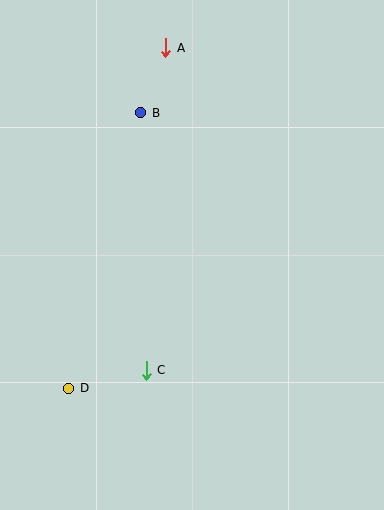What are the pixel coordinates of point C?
Point C is at (146, 370).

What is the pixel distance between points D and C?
The distance between D and C is 80 pixels.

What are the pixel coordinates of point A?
Point A is at (166, 48).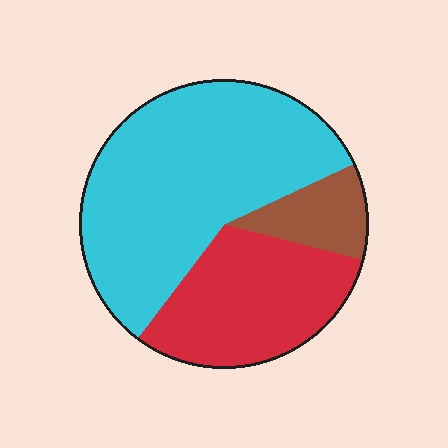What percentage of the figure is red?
Red covers around 30% of the figure.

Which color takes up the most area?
Cyan, at roughly 60%.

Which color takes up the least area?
Brown, at roughly 10%.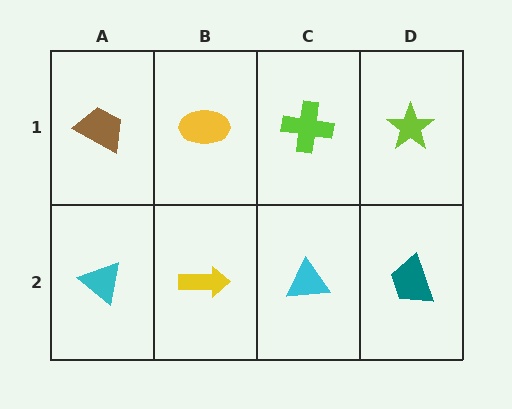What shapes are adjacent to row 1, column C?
A cyan triangle (row 2, column C), a yellow ellipse (row 1, column B), a lime star (row 1, column D).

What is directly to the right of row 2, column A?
A yellow arrow.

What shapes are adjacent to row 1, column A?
A cyan triangle (row 2, column A), a yellow ellipse (row 1, column B).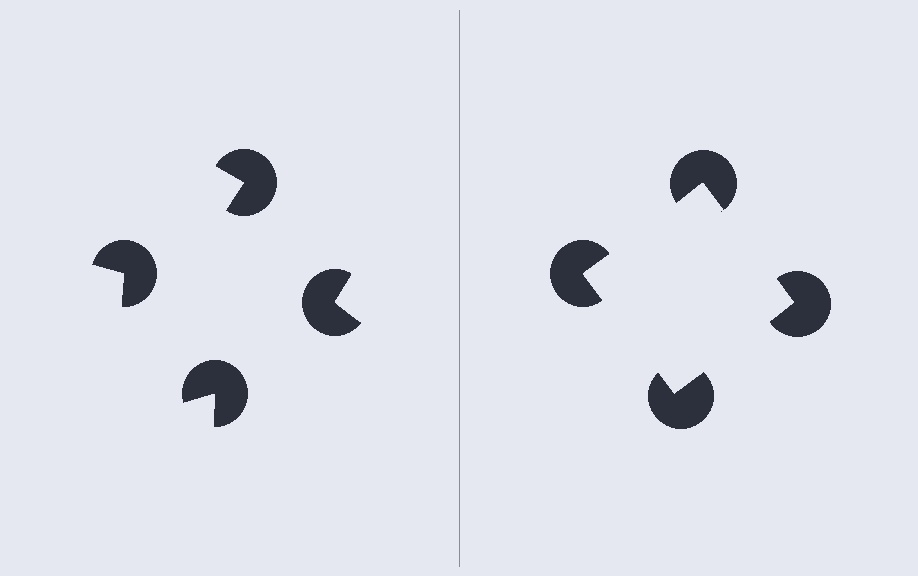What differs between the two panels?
The pac-man discs are positioned identically on both sides; only the wedge orientations differ. On the right they align to a square; on the left they are misaligned.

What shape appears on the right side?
An illusory square.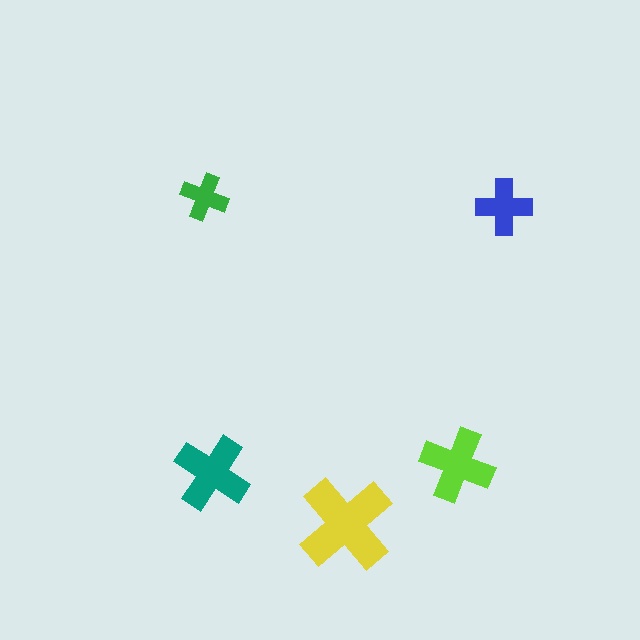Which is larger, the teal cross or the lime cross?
The teal one.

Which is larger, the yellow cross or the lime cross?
The yellow one.